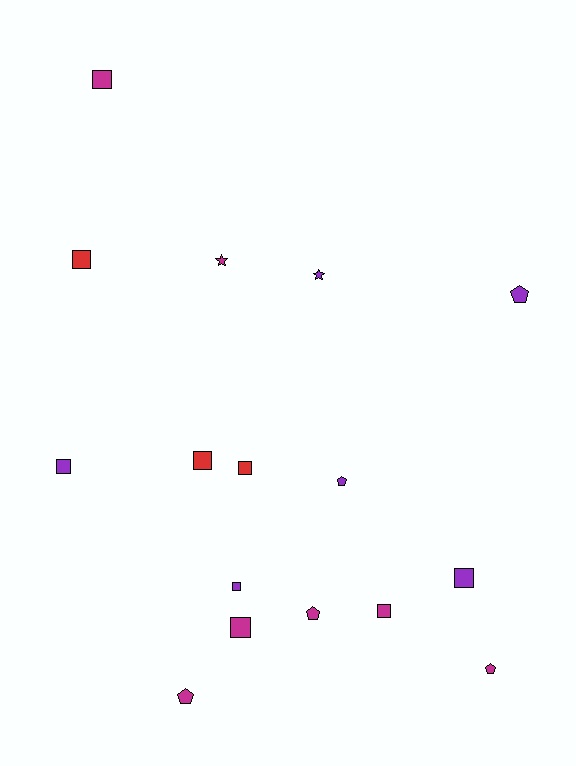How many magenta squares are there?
There are 3 magenta squares.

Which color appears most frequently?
Magenta, with 7 objects.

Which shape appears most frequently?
Square, with 9 objects.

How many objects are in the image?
There are 16 objects.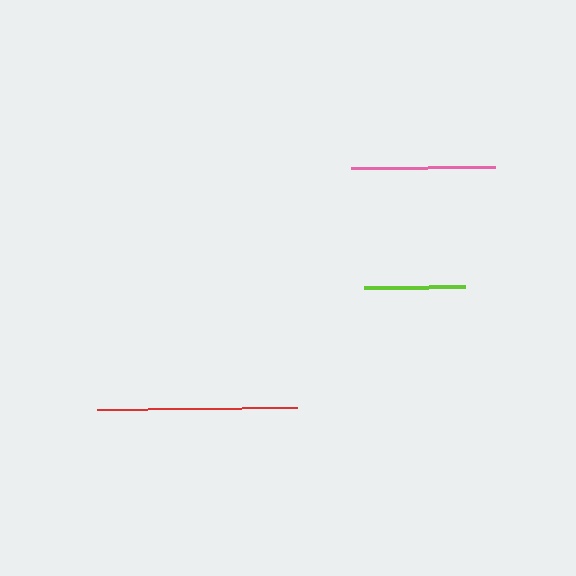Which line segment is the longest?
The red line is the longest at approximately 199 pixels.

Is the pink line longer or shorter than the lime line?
The pink line is longer than the lime line.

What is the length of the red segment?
The red segment is approximately 199 pixels long.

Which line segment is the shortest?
The lime line is the shortest at approximately 101 pixels.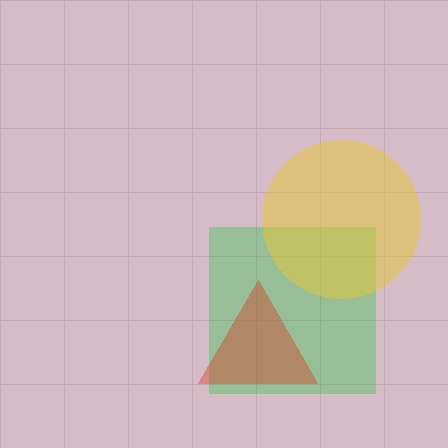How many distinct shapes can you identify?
There are 3 distinct shapes: a green square, a red triangle, a yellow circle.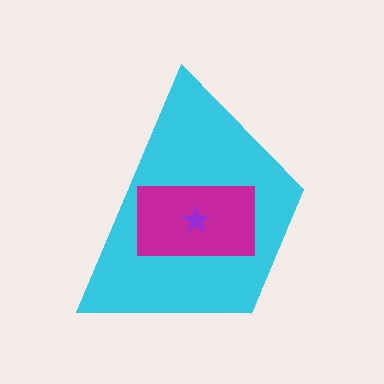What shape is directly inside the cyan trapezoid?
The magenta rectangle.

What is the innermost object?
The purple star.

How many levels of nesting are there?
3.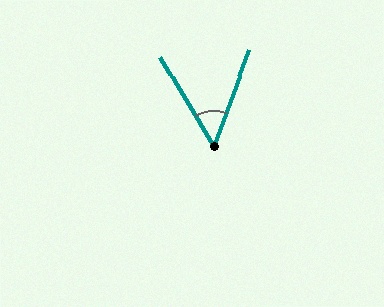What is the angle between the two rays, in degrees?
Approximately 52 degrees.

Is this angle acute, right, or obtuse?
It is acute.